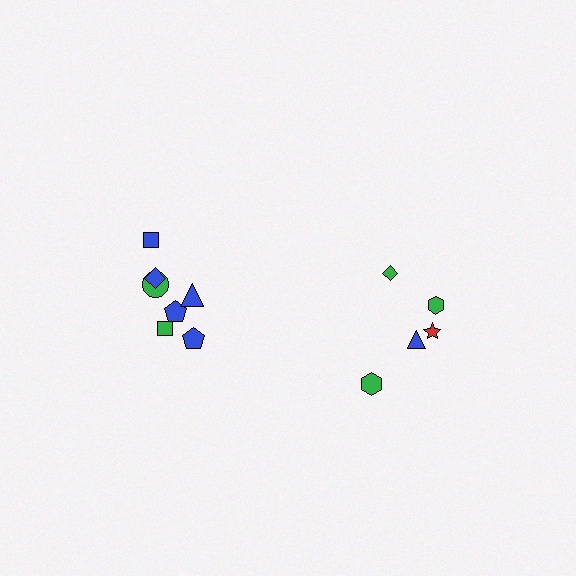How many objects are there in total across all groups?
There are 12 objects.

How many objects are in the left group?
There are 7 objects.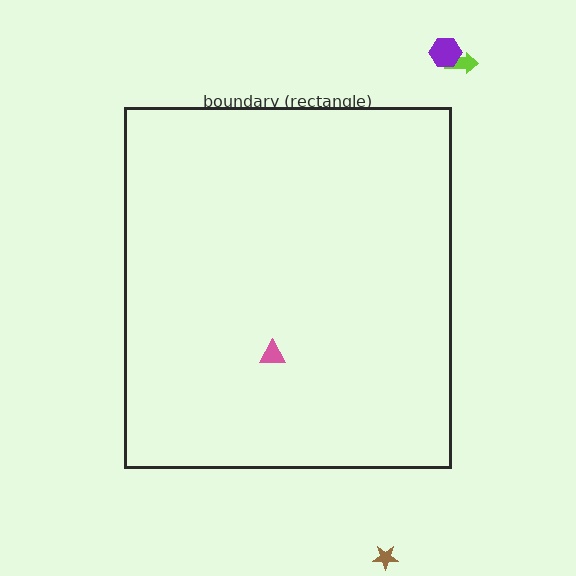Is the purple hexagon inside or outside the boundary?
Outside.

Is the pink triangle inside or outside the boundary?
Inside.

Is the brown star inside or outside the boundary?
Outside.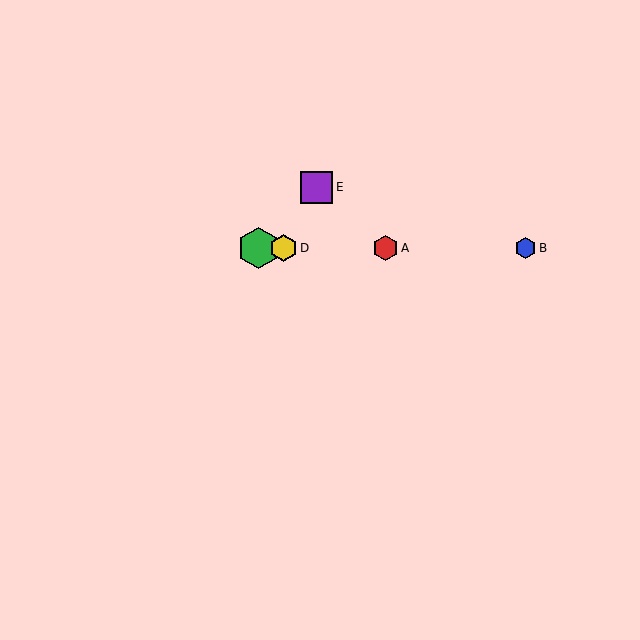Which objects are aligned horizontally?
Objects A, B, C, D are aligned horizontally.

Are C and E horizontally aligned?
No, C is at y≈248 and E is at y≈187.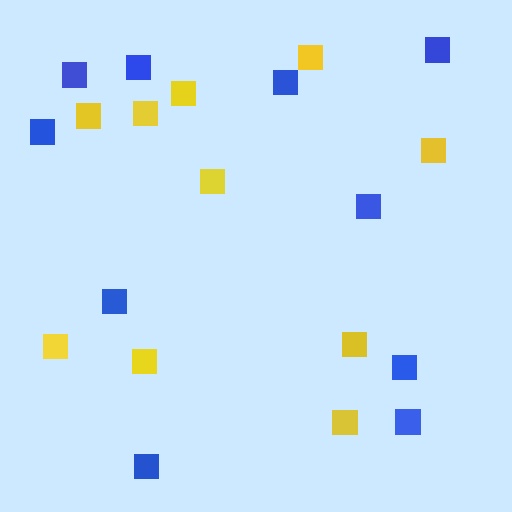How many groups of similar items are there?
There are 2 groups: one group of yellow squares (10) and one group of blue squares (10).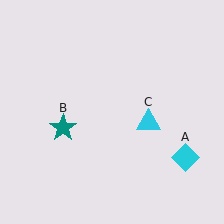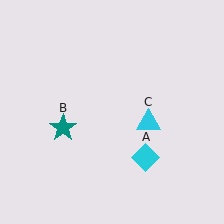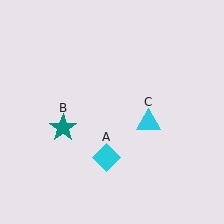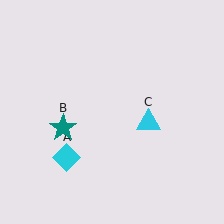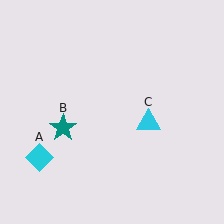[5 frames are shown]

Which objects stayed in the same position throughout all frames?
Teal star (object B) and cyan triangle (object C) remained stationary.